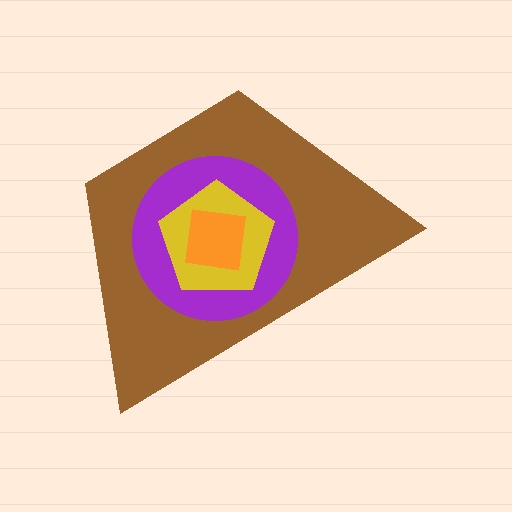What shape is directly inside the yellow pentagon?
The orange square.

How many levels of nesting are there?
4.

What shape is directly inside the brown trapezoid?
The purple circle.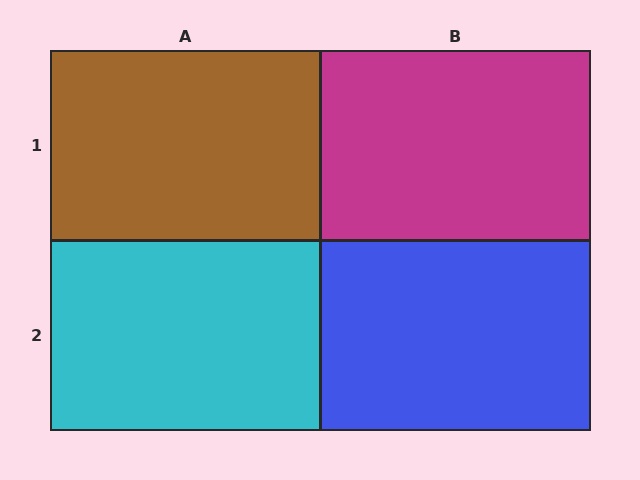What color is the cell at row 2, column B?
Blue.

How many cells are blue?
1 cell is blue.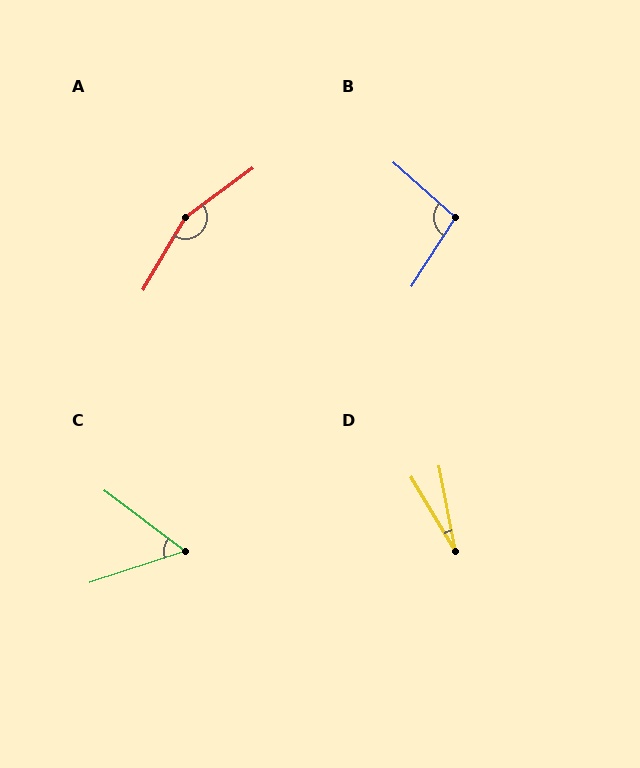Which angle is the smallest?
D, at approximately 20 degrees.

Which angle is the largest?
A, at approximately 156 degrees.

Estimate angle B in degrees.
Approximately 99 degrees.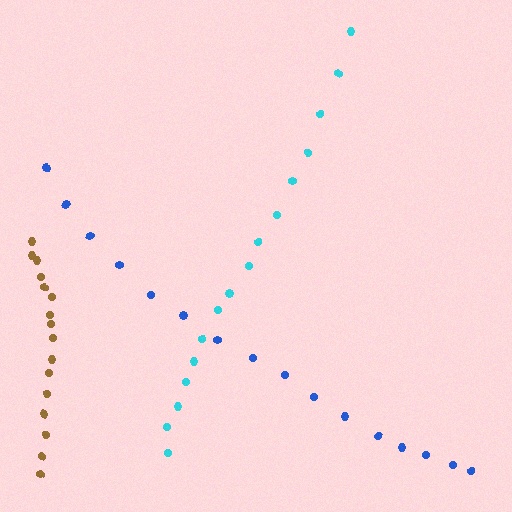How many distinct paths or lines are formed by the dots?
There are 3 distinct paths.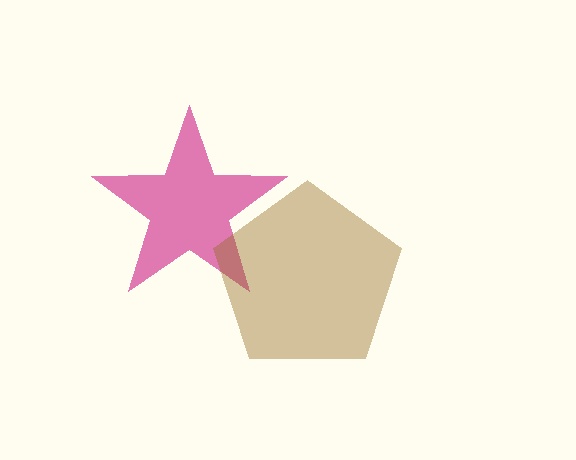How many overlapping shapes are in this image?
There are 2 overlapping shapes in the image.